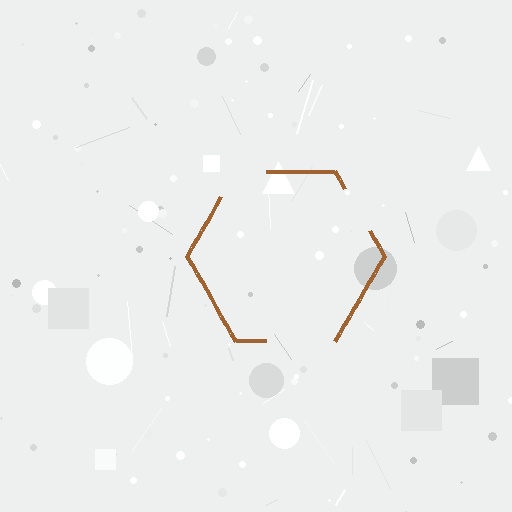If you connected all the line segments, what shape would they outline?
They would outline a hexagon.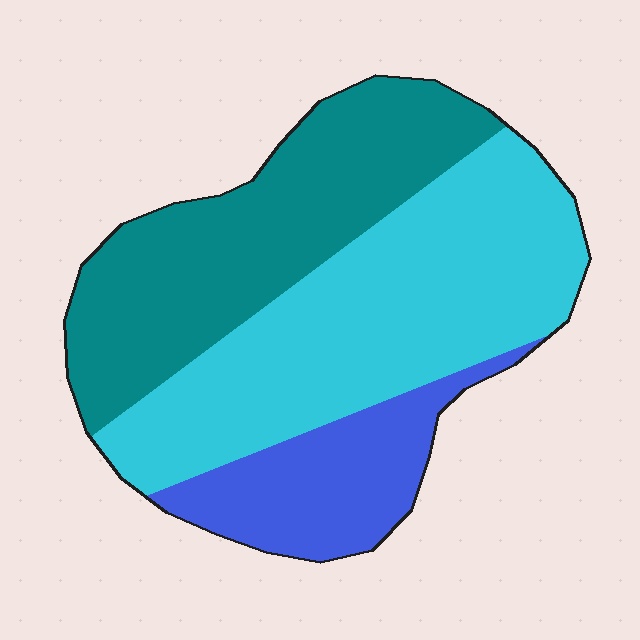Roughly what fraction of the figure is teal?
Teal covers roughly 35% of the figure.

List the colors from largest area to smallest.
From largest to smallest: cyan, teal, blue.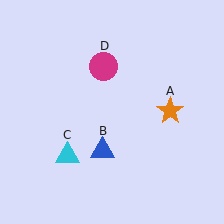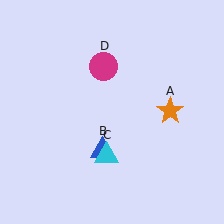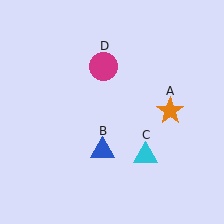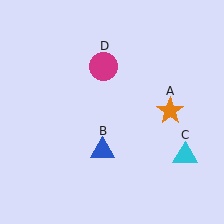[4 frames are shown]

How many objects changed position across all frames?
1 object changed position: cyan triangle (object C).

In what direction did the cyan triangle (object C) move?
The cyan triangle (object C) moved right.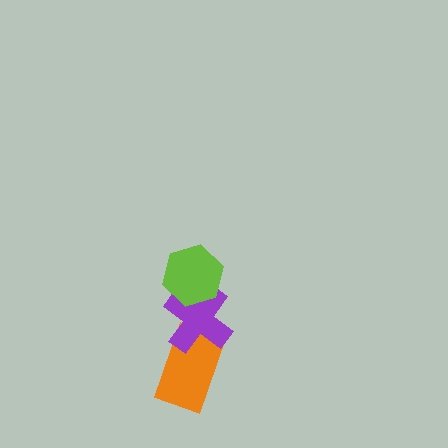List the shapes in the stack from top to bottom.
From top to bottom: the lime hexagon, the purple cross, the orange rectangle.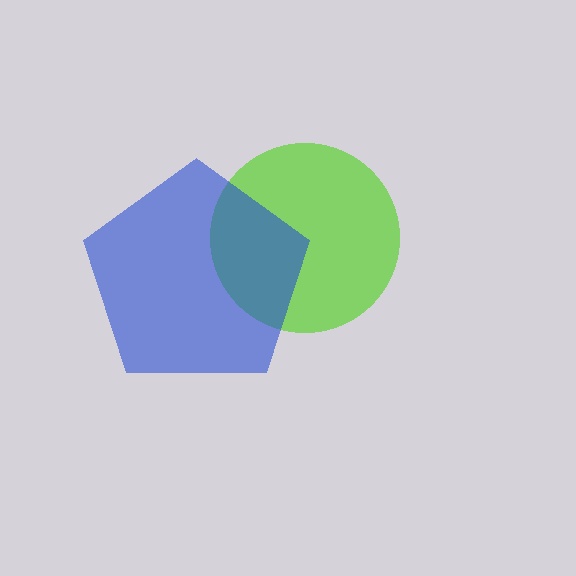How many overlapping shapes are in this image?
There are 2 overlapping shapes in the image.